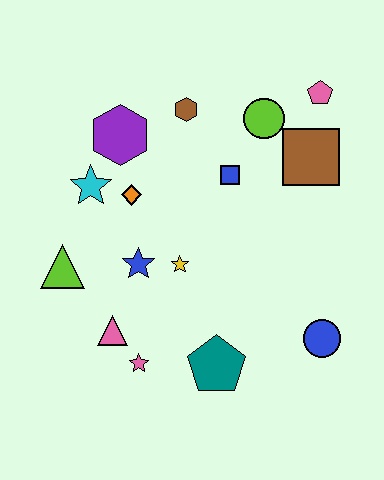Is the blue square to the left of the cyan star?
No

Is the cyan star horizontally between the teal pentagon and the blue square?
No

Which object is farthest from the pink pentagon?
The pink star is farthest from the pink pentagon.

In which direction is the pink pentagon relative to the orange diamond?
The pink pentagon is to the right of the orange diamond.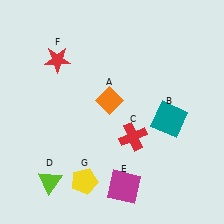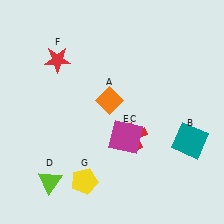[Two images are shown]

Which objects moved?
The objects that moved are: the teal square (B), the magenta square (E).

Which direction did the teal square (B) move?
The teal square (B) moved down.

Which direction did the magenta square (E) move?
The magenta square (E) moved up.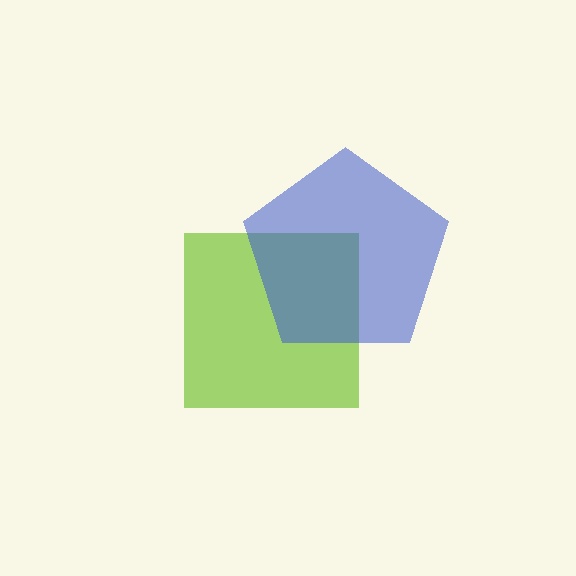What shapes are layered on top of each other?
The layered shapes are: a lime square, a blue pentagon.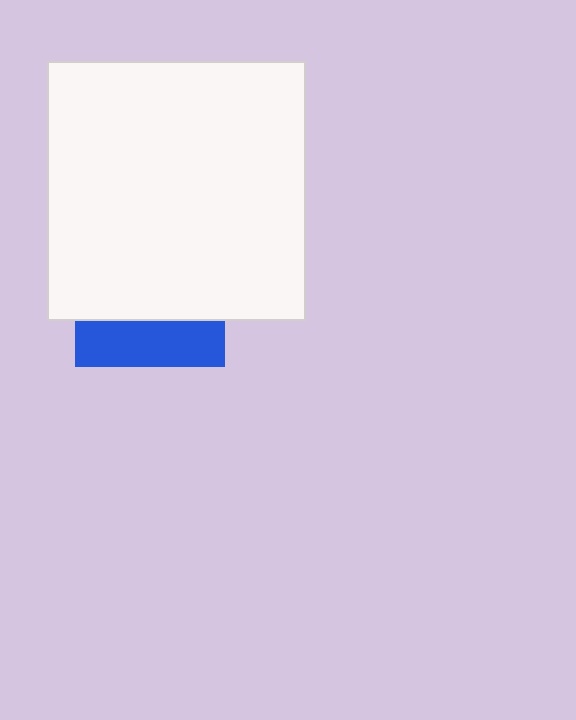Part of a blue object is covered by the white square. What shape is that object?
It is a square.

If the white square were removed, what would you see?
You would see the complete blue square.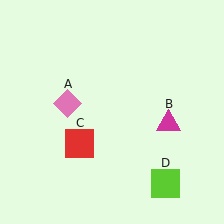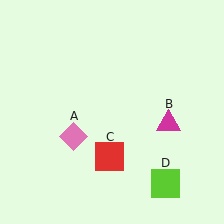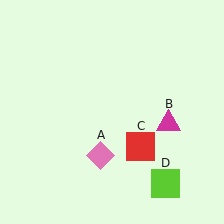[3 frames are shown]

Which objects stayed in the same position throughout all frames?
Magenta triangle (object B) and lime square (object D) remained stationary.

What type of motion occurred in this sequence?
The pink diamond (object A), red square (object C) rotated counterclockwise around the center of the scene.